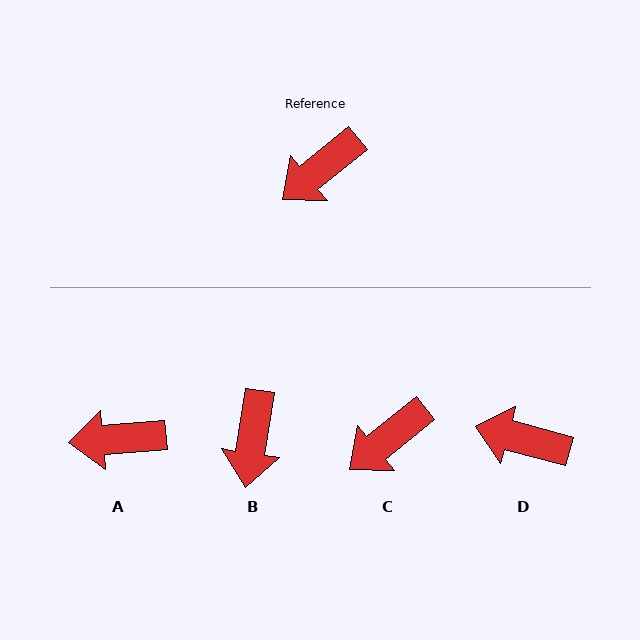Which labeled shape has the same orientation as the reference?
C.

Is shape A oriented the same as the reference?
No, it is off by about 35 degrees.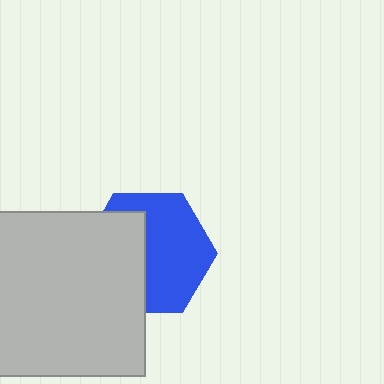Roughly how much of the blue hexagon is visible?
About half of it is visible (roughly 58%).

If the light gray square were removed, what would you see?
You would see the complete blue hexagon.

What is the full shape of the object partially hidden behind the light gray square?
The partially hidden object is a blue hexagon.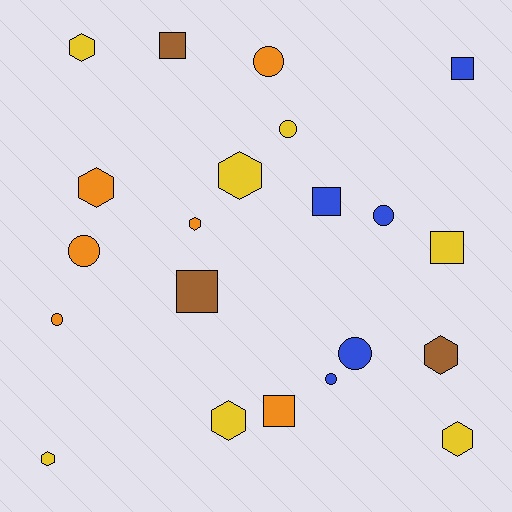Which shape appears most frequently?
Hexagon, with 8 objects.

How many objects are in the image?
There are 21 objects.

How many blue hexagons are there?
There are no blue hexagons.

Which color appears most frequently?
Yellow, with 7 objects.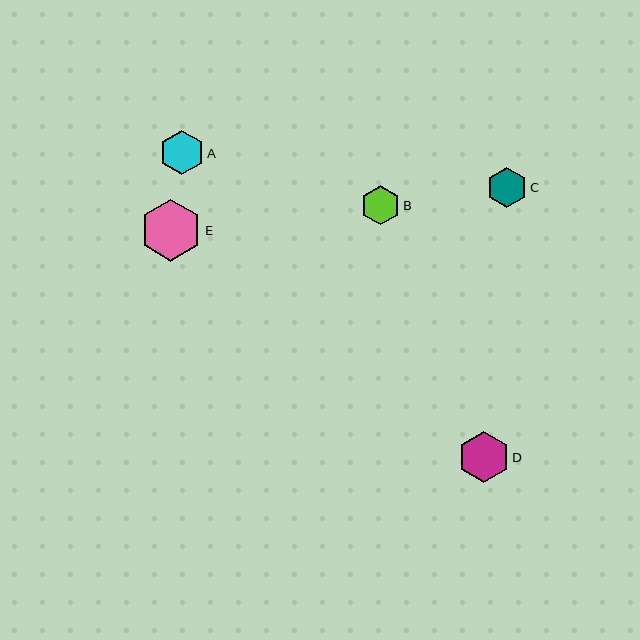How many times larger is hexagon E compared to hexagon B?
Hexagon E is approximately 1.6 times the size of hexagon B.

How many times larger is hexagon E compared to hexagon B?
Hexagon E is approximately 1.6 times the size of hexagon B.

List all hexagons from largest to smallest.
From largest to smallest: E, D, A, C, B.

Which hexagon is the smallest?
Hexagon B is the smallest with a size of approximately 39 pixels.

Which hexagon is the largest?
Hexagon E is the largest with a size of approximately 62 pixels.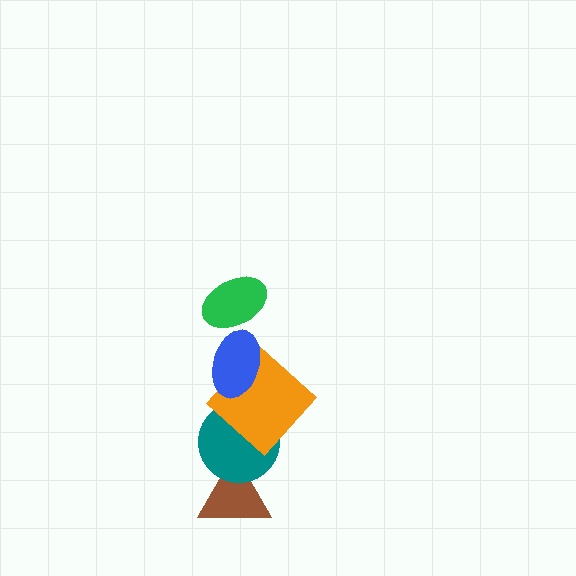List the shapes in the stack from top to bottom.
From top to bottom: the green ellipse, the blue ellipse, the orange diamond, the teal circle, the brown triangle.